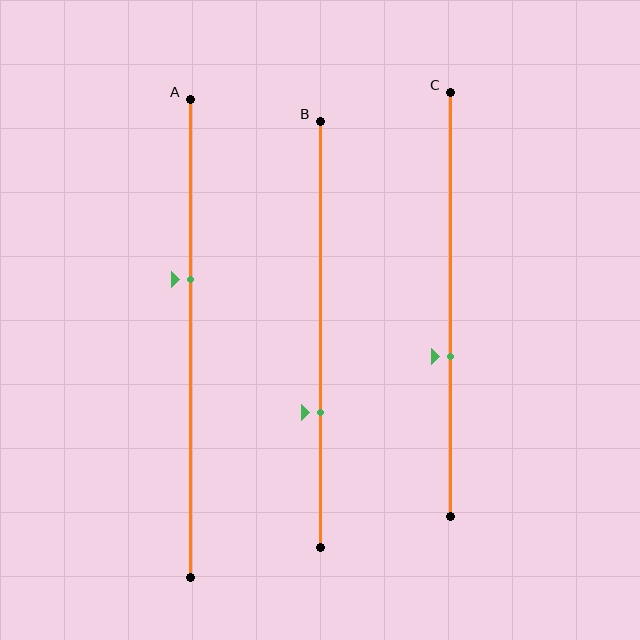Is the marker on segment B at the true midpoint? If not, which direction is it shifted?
No, the marker on segment B is shifted downward by about 18% of the segment length.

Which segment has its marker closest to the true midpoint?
Segment C has its marker closest to the true midpoint.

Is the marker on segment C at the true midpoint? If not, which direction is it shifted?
No, the marker on segment C is shifted downward by about 12% of the segment length.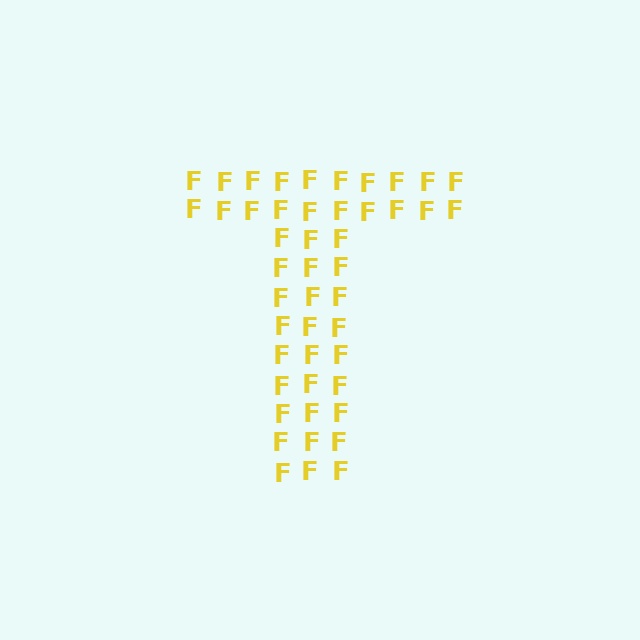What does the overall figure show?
The overall figure shows the letter T.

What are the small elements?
The small elements are letter F's.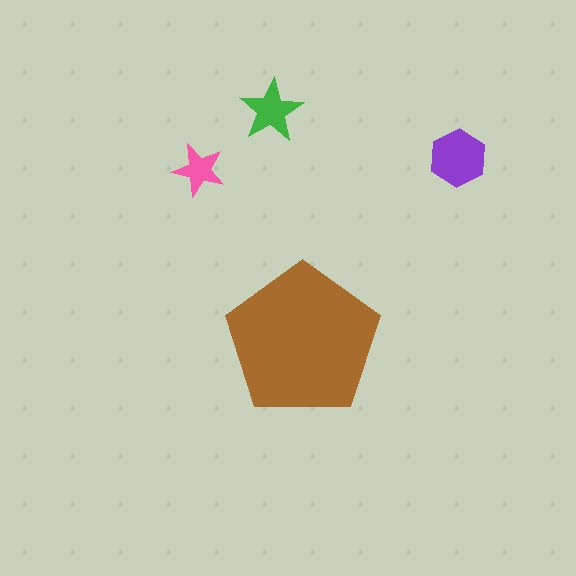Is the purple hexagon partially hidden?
No, the purple hexagon is fully visible.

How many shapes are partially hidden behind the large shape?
0 shapes are partially hidden.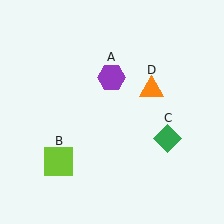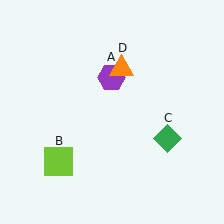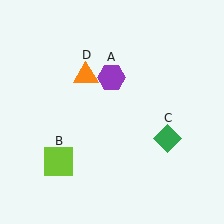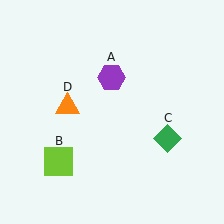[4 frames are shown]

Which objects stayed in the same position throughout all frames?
Purple hexagon (object A) and lime square (object B) and green diamond (object C) remained stationary.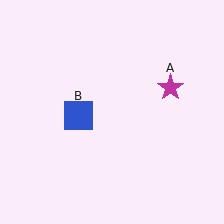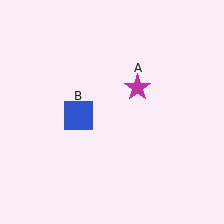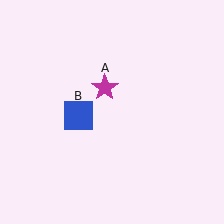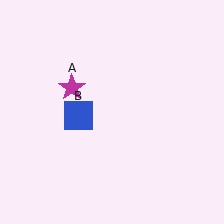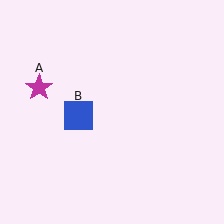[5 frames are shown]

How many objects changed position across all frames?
1 object changed position: magenta star (object A).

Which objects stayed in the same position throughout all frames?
Blue square (object B) remained stationary.